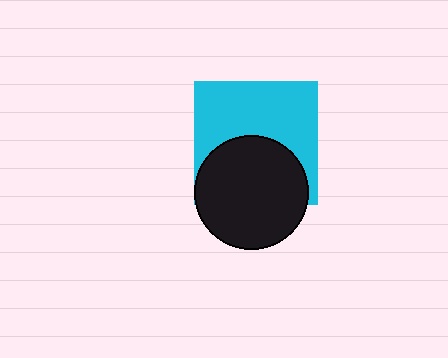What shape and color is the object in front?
The object in front is a black circle.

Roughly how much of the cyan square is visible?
About half of it is visible (roughly 57%).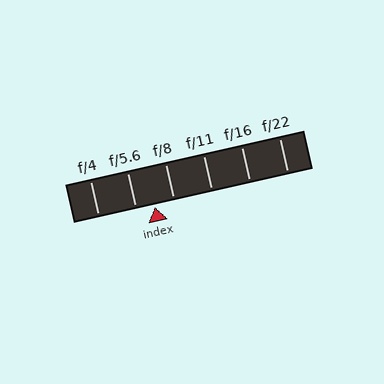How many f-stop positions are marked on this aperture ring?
There are 6 f-stop positions marked.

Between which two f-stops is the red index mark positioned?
The index mark is between f/5.6 and f/8.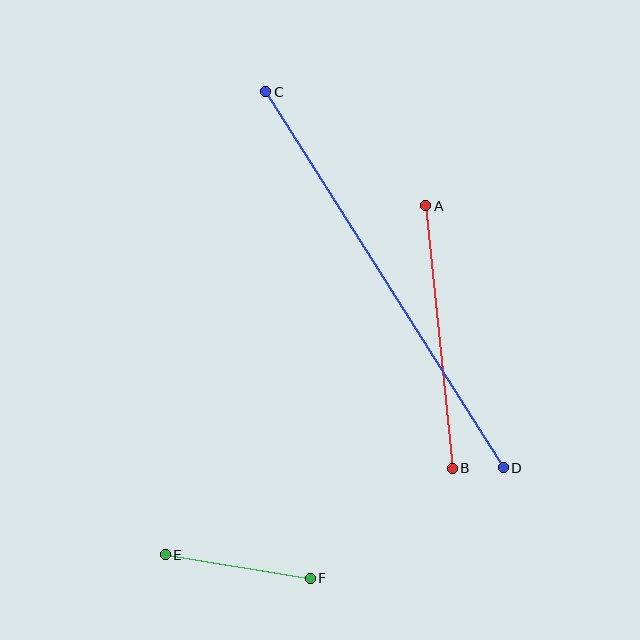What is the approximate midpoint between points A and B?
The midpoint is at approximately (439, 337) pixels.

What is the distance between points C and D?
The distance is approximately 445 pixels.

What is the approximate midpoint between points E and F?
The midpoint is at approximately (238, 567) pixels.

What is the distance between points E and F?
The distance is approximately 147 pixels.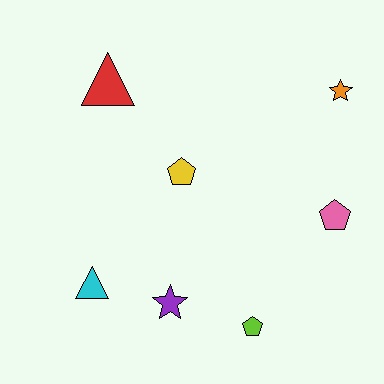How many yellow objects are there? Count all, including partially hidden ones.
There is 1 yellow object.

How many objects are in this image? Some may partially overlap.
There are 7 objects.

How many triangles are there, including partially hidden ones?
There are 2 triangles.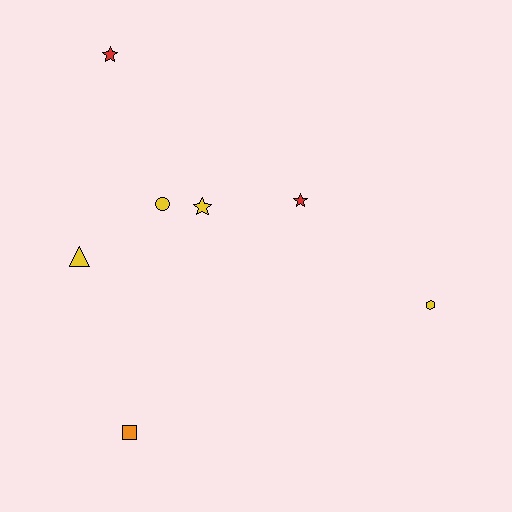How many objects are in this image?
There are 7 objects.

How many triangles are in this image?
There is 1 triangle.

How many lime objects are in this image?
There are no lime objects.